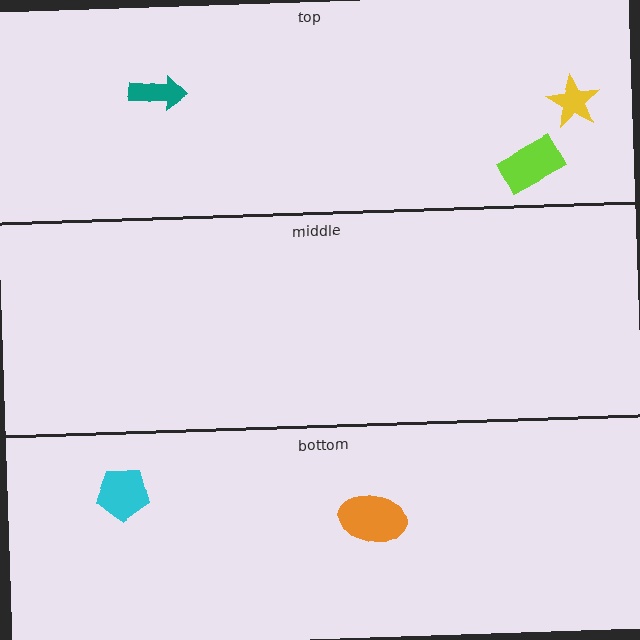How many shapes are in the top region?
3.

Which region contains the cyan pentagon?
The bottom region.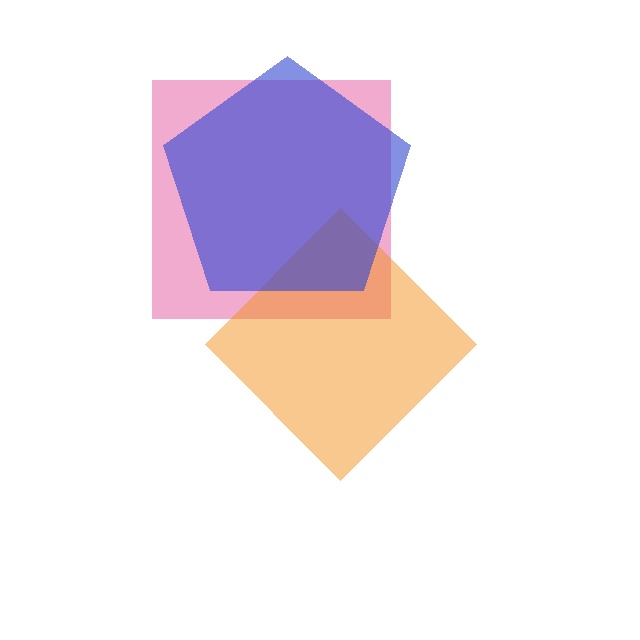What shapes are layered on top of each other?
The layered shapes are: a pink square, an orange diamond, a blue pentagon.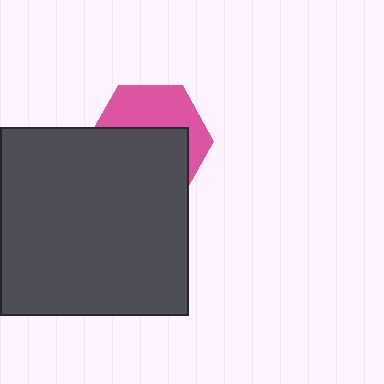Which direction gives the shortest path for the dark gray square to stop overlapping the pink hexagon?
Moving down gives the shortest separation.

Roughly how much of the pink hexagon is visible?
A small part of it is visible (roughly 42%).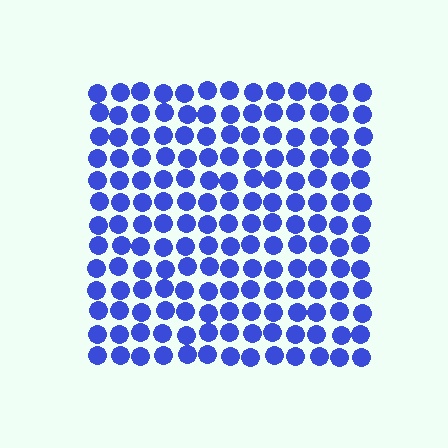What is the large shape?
The large shape is a square.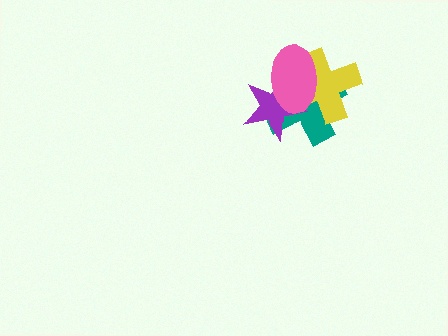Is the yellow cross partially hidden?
Yes, it is partially covered by another shape.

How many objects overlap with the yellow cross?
3 objects overlap with the yellow cross.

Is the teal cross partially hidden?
Yes, it is partially covered by another shape.